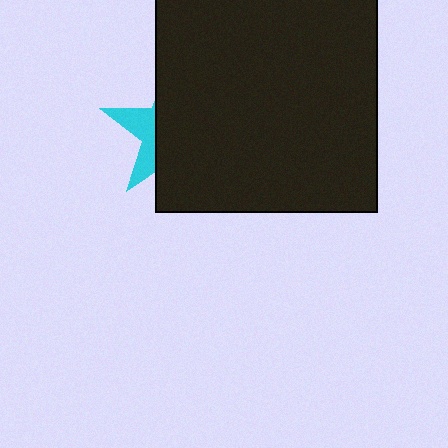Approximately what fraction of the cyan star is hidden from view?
Roughly 70% of the cyan star is hidden behind the black rectangle.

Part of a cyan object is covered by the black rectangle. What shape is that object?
It is a star.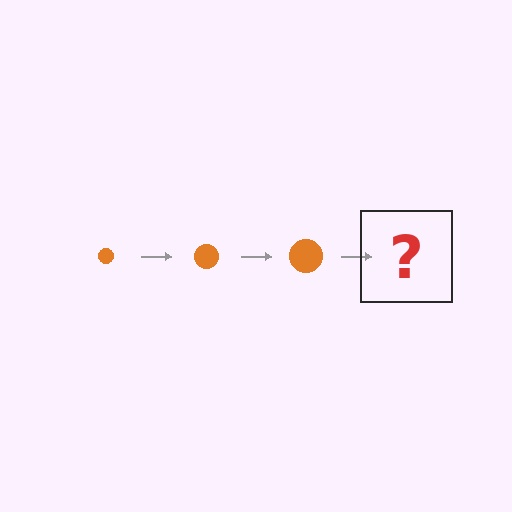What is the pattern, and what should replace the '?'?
The pattern is that the circle gets progressively larger each step. The '?' should be an orange circle, larger than the previous one.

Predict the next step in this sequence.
The next step is an orange circle, larger than the previous one.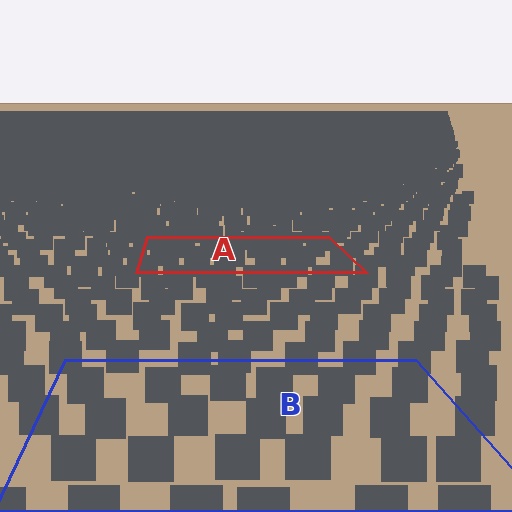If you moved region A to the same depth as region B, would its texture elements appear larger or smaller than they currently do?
They would appear larger. At a closer depth, the same texture elements are projected at a bigger on-screen size.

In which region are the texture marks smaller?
The texture marks are smaller in region A, because it is farther away.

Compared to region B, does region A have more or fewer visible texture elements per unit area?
Region A has more texture elements per unit area — they are packed more densely because it is farther away.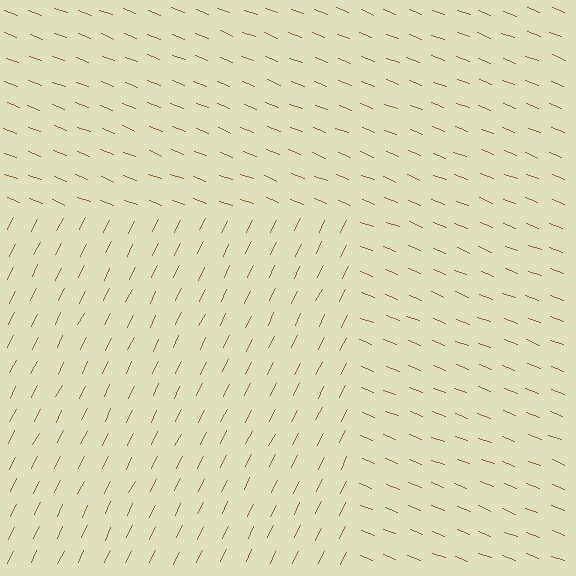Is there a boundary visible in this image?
Yes, there is a texture boundary formed by a change in line orientation.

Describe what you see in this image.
The image is filled with small brown line segments. A rectangle region in the image has lines oriented differently from the surrounding lines, creating a visible texture boundary.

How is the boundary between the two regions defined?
The boundary is defined purely by a change in line orientation (approximately 85 degrees difference). All lines are the same color and thickness.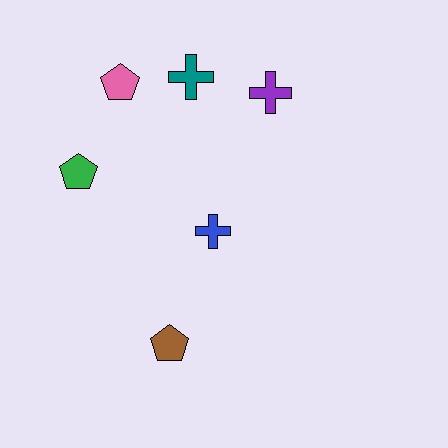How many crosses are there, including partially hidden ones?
There are 3 crosses.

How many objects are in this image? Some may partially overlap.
There are 6 objects.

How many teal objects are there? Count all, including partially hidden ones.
There is 1 teal object.